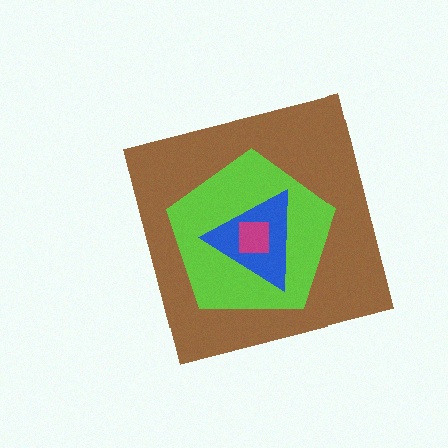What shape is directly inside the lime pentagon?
The blue triangle.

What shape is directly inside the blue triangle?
The magenta square.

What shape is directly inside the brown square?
The lime pentagon.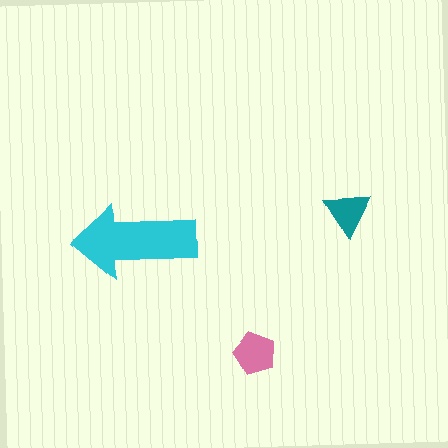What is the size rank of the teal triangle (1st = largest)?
3rd.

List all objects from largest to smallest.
The cyan arrow, the pink pentagon, the teal triangle.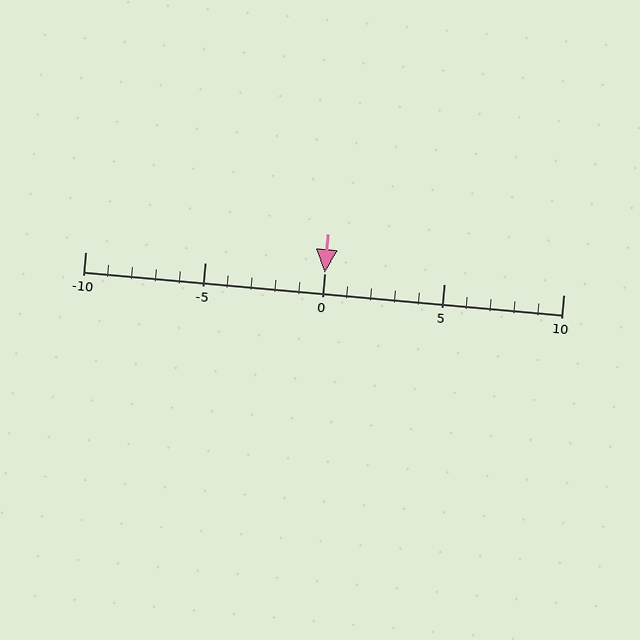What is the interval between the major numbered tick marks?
The major tick marks are spaced 5 units apart.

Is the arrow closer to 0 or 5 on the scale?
The arrow is closer to 0.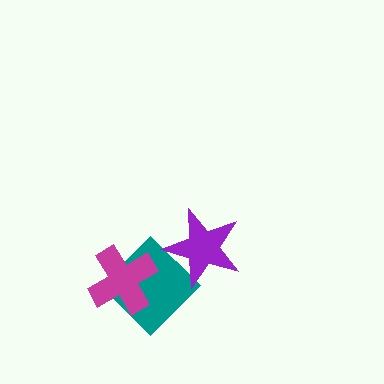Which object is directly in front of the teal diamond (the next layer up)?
The magenta cross is directly in front of the teal diamond.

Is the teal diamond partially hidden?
Yes, it is partially covered by another shape.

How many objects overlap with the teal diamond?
2 objects overlap with the teal diamond.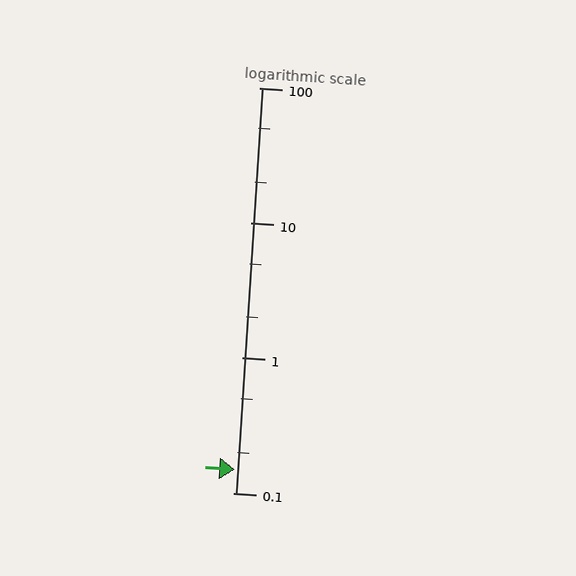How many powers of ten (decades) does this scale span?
The scale spans 3 decades, from 0.1 to 100.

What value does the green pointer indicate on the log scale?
The pointer indicates approximately 0.15.